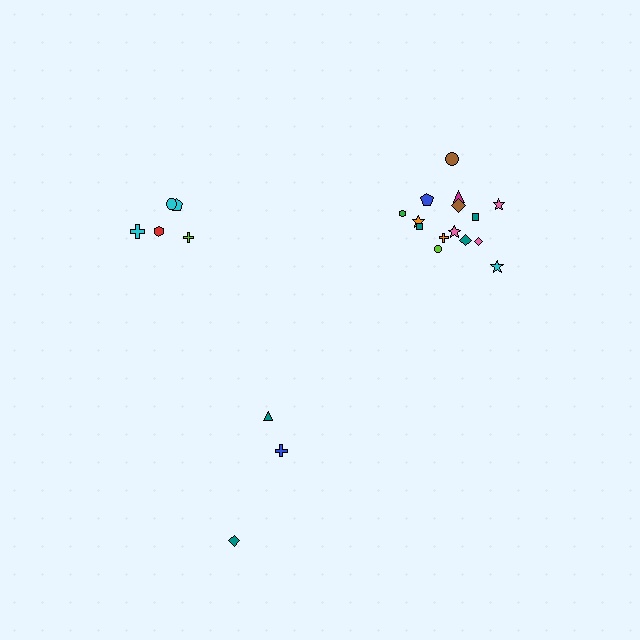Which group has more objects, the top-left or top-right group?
The top-right group.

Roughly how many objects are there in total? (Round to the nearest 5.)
Roughly 25 objects in total.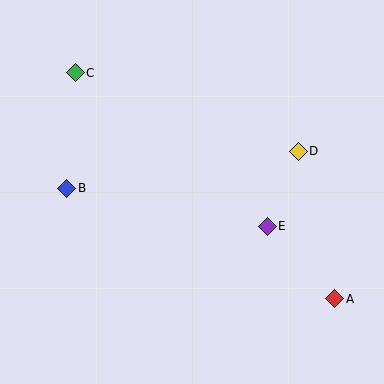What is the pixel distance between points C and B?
The distance between C and B is 115 pixels.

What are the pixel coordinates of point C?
Point C is at (75, 73).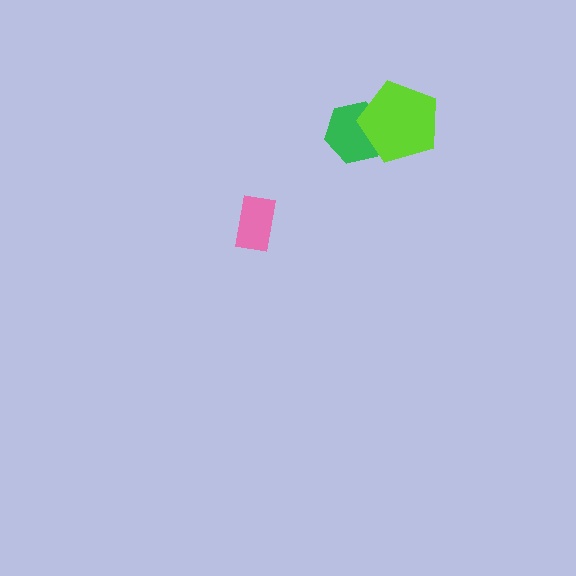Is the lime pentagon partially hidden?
No, no other shape covers it.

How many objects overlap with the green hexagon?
1 object overlaps with the green hexagon.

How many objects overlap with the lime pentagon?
1 object overlaps with the lime pentagon.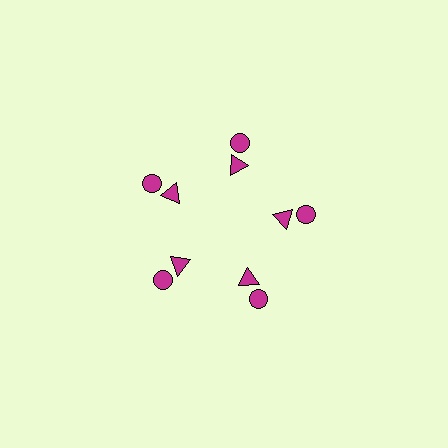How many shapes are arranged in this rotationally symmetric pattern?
There are 10 shapes, arranged in 5 groups of 2.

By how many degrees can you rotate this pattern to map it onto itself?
The pattern maps onto itself every 72 degrees of rotation.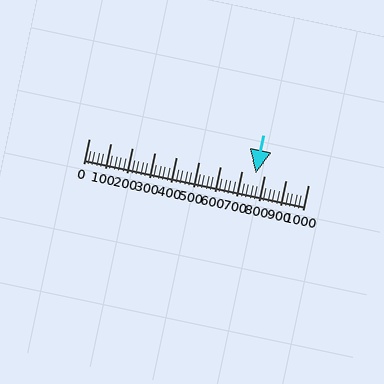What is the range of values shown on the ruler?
The ruler shows values from 0 to 1000.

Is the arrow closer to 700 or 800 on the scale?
The arrow is closer to 800.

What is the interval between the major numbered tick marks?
The major tick marks are spaced 100 units apart.